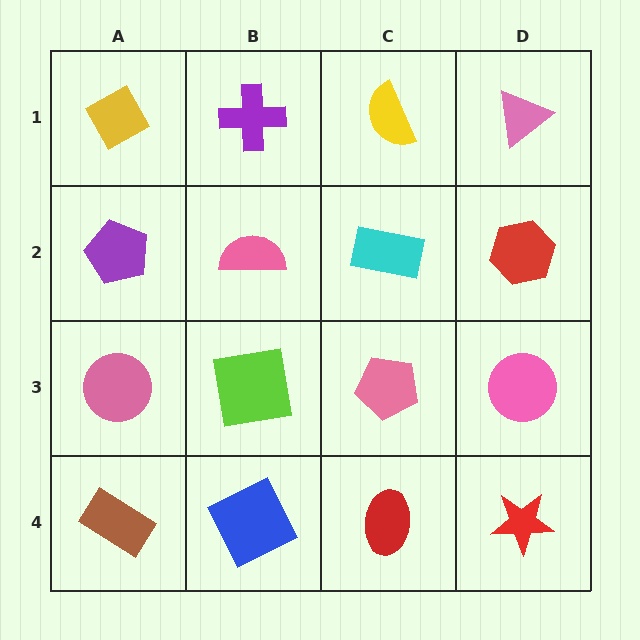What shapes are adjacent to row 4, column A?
A pink circle (row 3, column A), a blue square (row 4, column B).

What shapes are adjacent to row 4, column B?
A lime square (row 3, column B), a brown rectangle (row 4, column A), a red ellipse (row 4, column C).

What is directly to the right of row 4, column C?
A red star.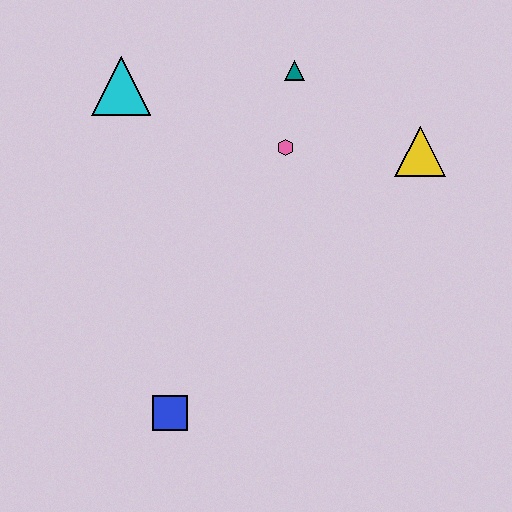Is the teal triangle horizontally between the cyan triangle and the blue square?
No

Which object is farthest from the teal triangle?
The blue square is farthest from the teal triangle.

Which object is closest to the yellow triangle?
The pink hexagon is closest to the yellow triangle.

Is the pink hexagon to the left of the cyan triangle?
No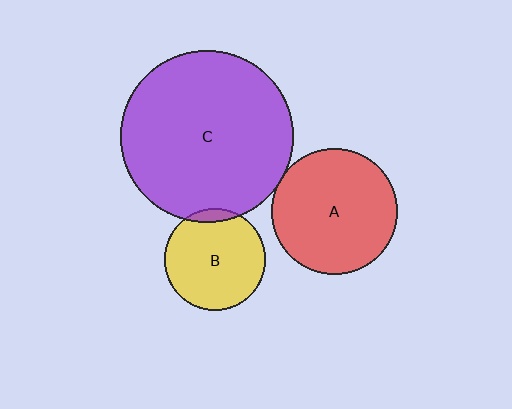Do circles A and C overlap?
Yes.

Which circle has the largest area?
Circle C (purple).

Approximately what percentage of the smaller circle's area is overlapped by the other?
Approximately 5%.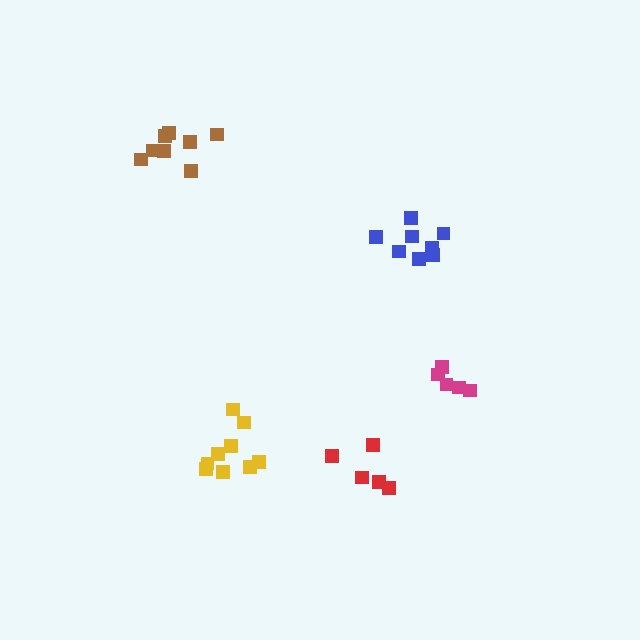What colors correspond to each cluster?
The clusters are colored: yellow, blue, magenta, brown, red.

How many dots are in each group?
Group 1: 9 dots, Group 2: 8 dots, Group 3: 5 dots, Group 4: 8 dots, Group 5: 5 dots (35 total).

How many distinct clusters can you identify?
There are 5 distinct clusters.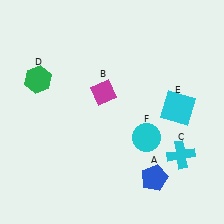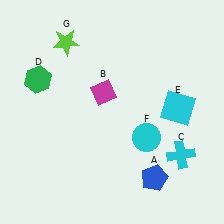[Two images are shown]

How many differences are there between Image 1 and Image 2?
There is 1 difference between the two images.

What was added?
A lime star (G) was added in Image 2.